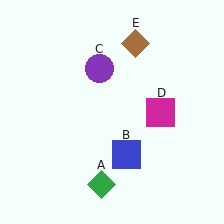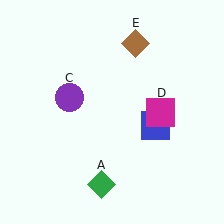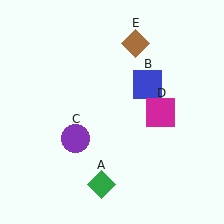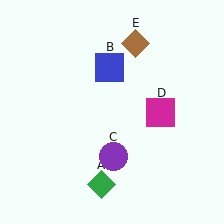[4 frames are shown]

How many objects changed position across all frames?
2 objects changed position: blue square (object B), purple circle (object C).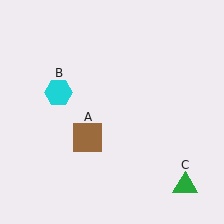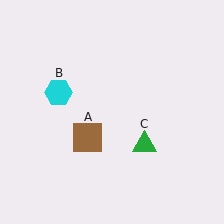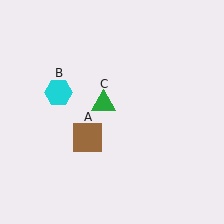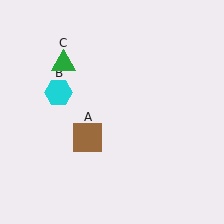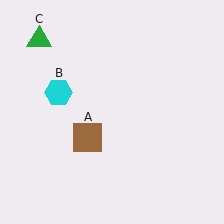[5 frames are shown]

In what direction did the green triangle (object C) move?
The green triangle (object C) moved up and to the left.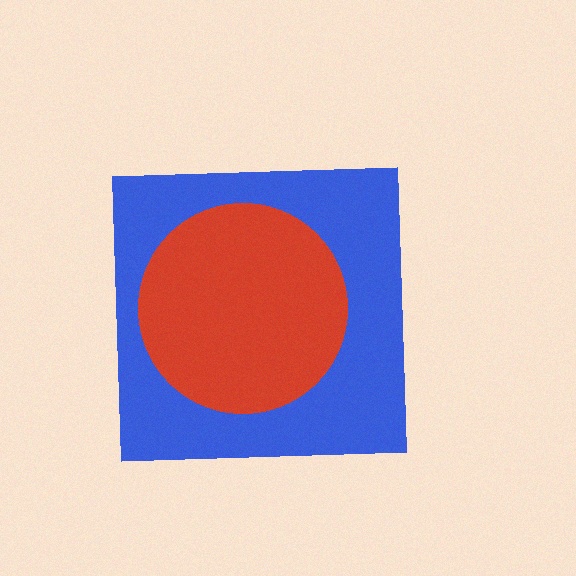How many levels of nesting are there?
2.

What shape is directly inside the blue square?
The red circle.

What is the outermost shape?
The blue square.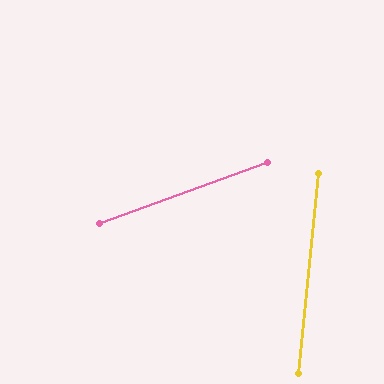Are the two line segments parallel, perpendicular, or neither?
Neither parallel nor perpendicular — they differ by about 64°.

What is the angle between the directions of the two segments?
Approximately 64 degrees.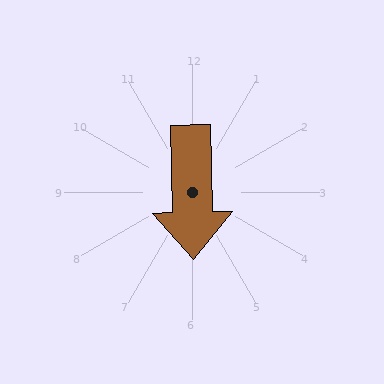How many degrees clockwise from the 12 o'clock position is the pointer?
Approximately 179 degrees.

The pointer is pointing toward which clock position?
Roughly 6 o'clock.